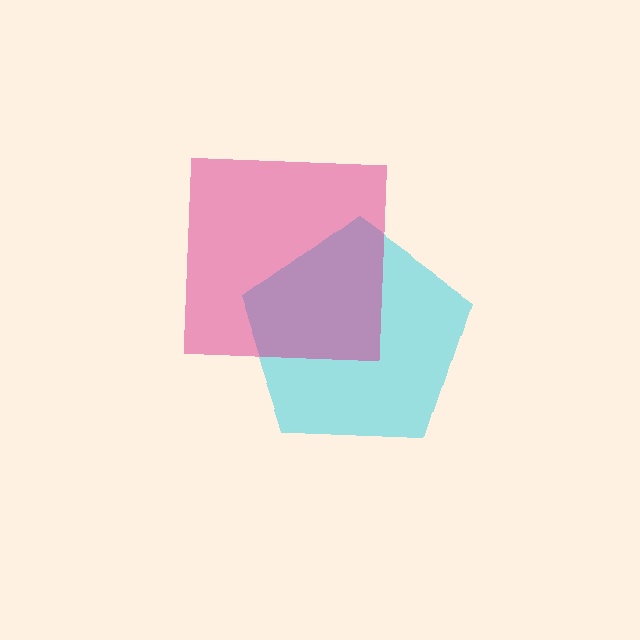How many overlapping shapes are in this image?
There are 2 overlapping shapes in the image.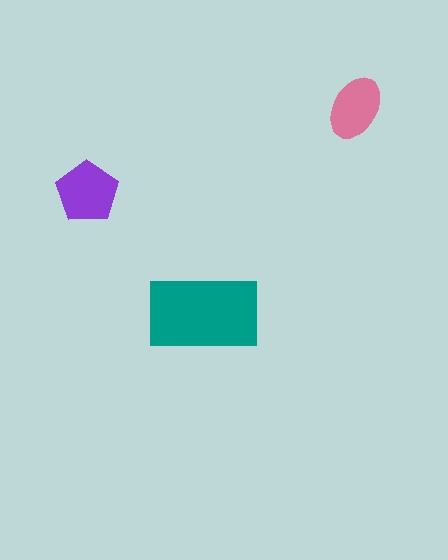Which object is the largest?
The teal rectangle.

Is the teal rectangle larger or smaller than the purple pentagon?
Larger.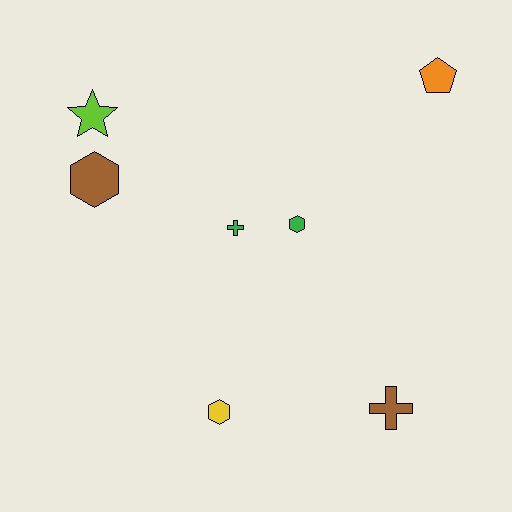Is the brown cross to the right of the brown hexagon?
Yes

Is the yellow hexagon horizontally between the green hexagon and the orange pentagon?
No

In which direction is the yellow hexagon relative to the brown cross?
The yellow hexagon is to the left of the brown cross.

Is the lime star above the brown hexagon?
Yes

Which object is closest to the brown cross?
The yellow hexagon is closest to the brown cross.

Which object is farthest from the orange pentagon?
The yellow hexagon is farthest from the orange pentagon.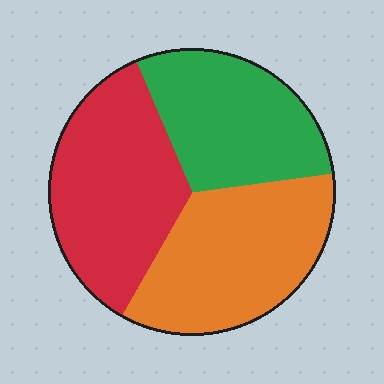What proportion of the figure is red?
Red covers roughly 35% of the figure.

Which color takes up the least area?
Green, at roughly 30%.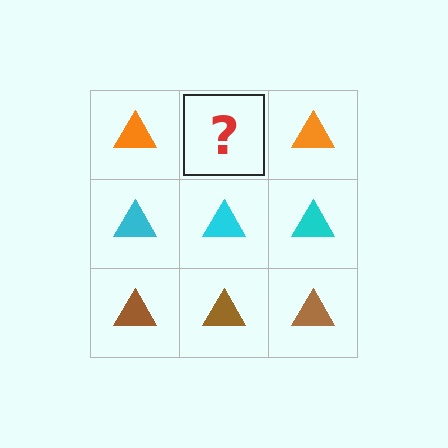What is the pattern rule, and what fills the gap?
The rule is that each row has a consistent color. The gap should be filled with an orange triangle.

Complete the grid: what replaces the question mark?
The question mark should be replaced with an orange triangle.